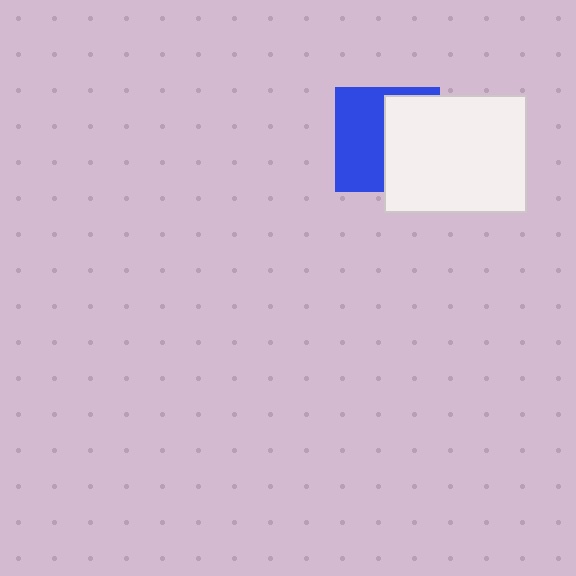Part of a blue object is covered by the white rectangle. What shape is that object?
It is a square.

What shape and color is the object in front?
The object in front is a white rectangle.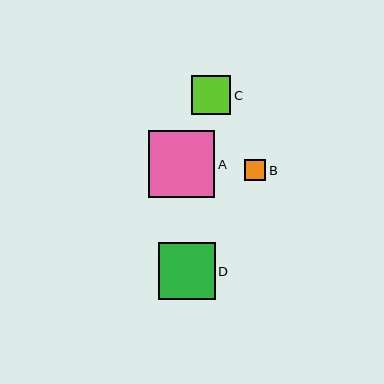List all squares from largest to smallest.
From largest to smallest: A, D, C, B.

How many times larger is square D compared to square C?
Square D is approximately 1.5 times the size of square C.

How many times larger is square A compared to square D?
Square A is approximately 1.2 times the size of square D.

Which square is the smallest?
Square B is the smallest with a size of approximately 21 pixels.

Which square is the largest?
Square A is the largest with a size of approximately 66 pixels.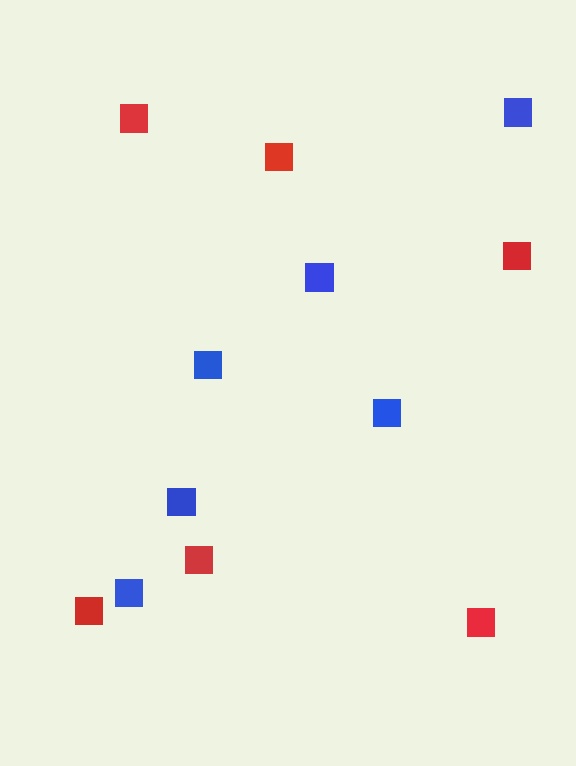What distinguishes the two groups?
There are 2 groups: one group of red squares (6) and one group of blue squares (6).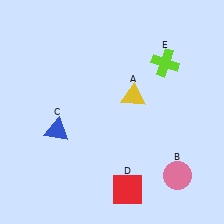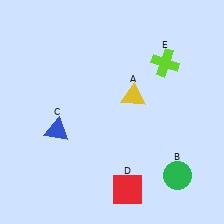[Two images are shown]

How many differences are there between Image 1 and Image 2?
There is 1 difference between the two images.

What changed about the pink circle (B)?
In Image 1, B is pink. In Image 2, it changed to green.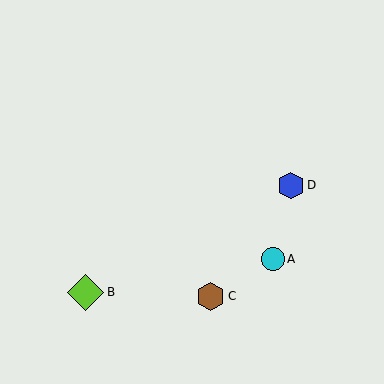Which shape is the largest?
The lime diamond (labeled B) is the largest.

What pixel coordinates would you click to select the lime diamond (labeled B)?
Click at (86, 292) to select the lime diamond B.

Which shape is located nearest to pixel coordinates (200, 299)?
The brown hexagon (labeled C) at (211, 296) is nearest to that location.